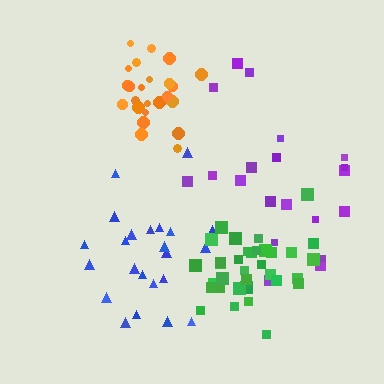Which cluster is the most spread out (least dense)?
Purple.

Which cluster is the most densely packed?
Orange.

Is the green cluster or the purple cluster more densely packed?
Green.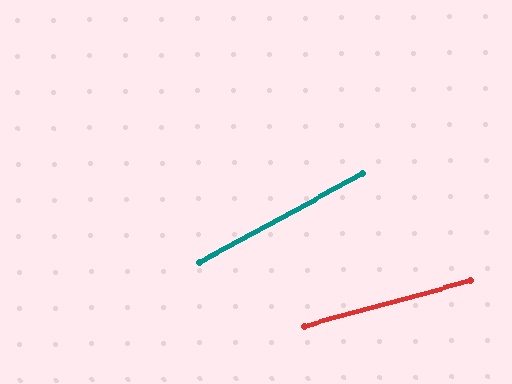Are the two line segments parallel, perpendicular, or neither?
Neither parallel nor perpendicular — they differ by about 13°.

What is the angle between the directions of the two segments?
Approximately 13 degrees.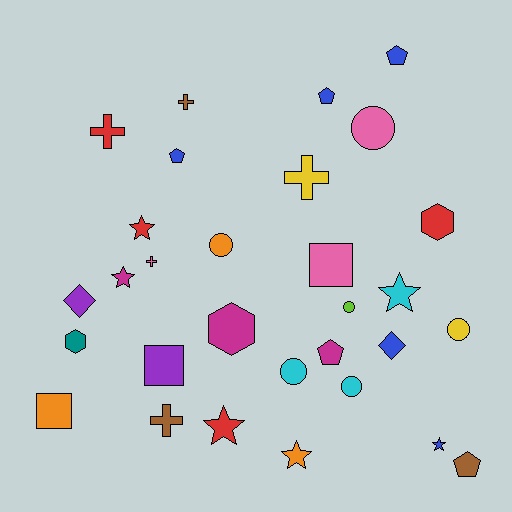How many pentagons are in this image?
There are 5 pentagons.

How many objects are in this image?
There are 30 objects.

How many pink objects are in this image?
There are 3 pink objects.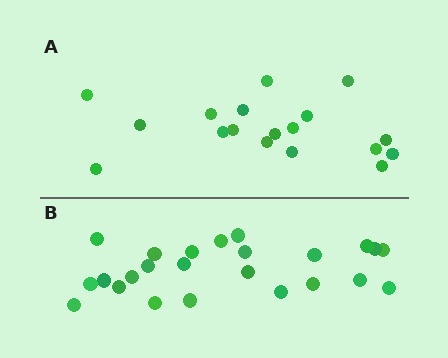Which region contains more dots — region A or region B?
Region B (the bottom region) has more dots.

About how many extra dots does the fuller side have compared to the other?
Region B has about 6 more dots than region A.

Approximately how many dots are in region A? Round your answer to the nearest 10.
About 20 dots. (The exact count is 18, which rounds to 20.)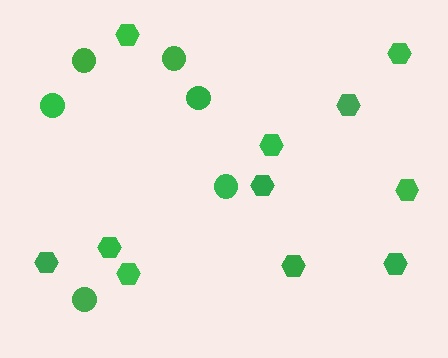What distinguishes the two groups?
There are 2 groups: one group of hexagons (11) and one group of circles (6).